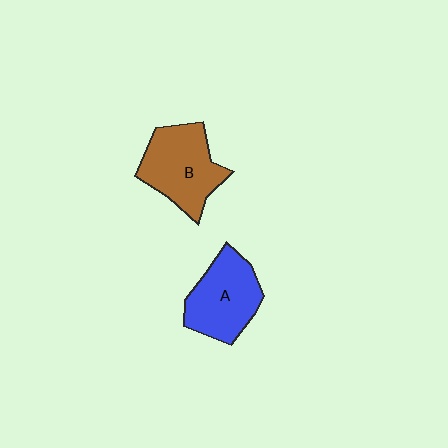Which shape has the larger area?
Shape B (brown).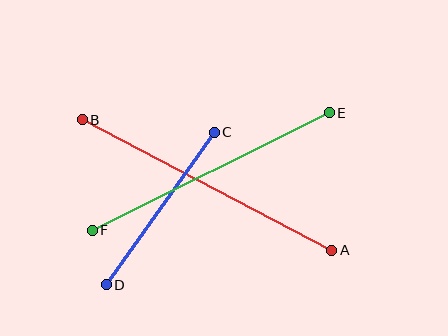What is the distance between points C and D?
The distance is approximately 187 pixels.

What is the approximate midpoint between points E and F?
The midpoint is at approximately (211, 172) pixels.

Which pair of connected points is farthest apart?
Points A and B are farthest apart.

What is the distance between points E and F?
The distance is approximately 265 pixels.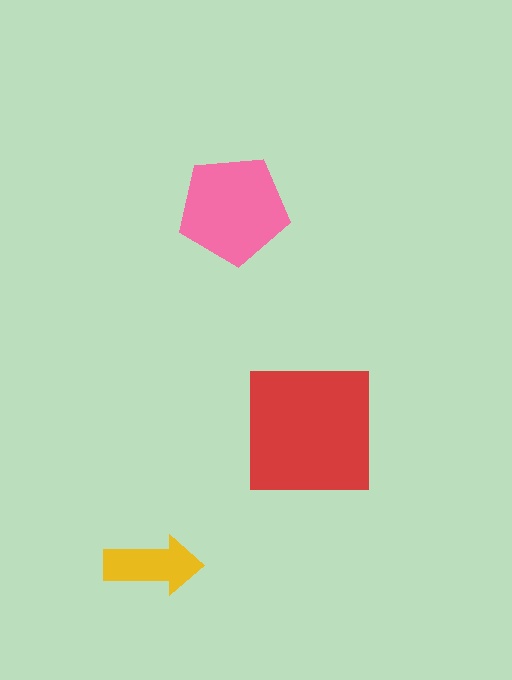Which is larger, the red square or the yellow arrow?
The red square.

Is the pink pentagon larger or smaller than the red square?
Smaller.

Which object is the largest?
The red square.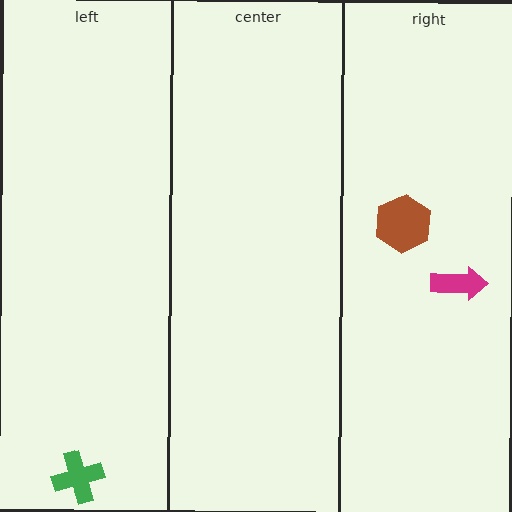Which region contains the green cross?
The left region.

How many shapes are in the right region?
2.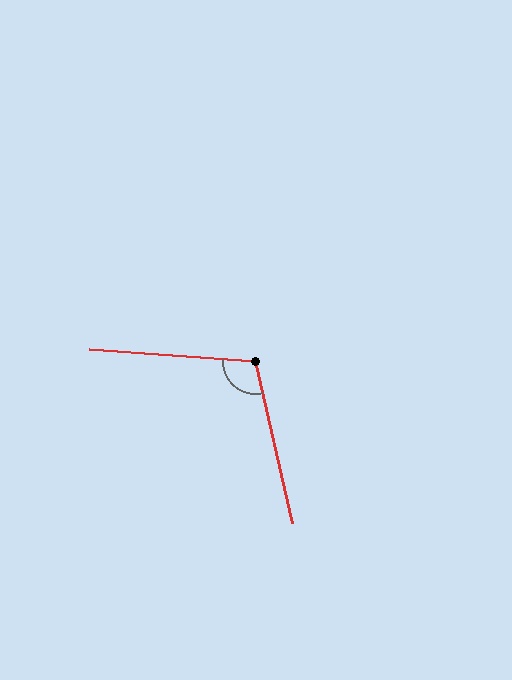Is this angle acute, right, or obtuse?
It is obtuse.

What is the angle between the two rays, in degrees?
Approximately 107 degrees.